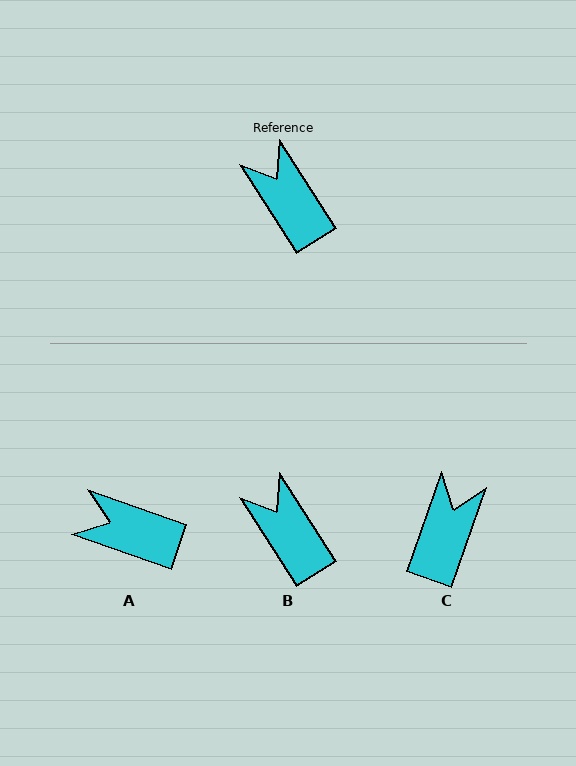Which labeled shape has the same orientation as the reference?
B.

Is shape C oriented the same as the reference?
No, it is off by about 52 degrees.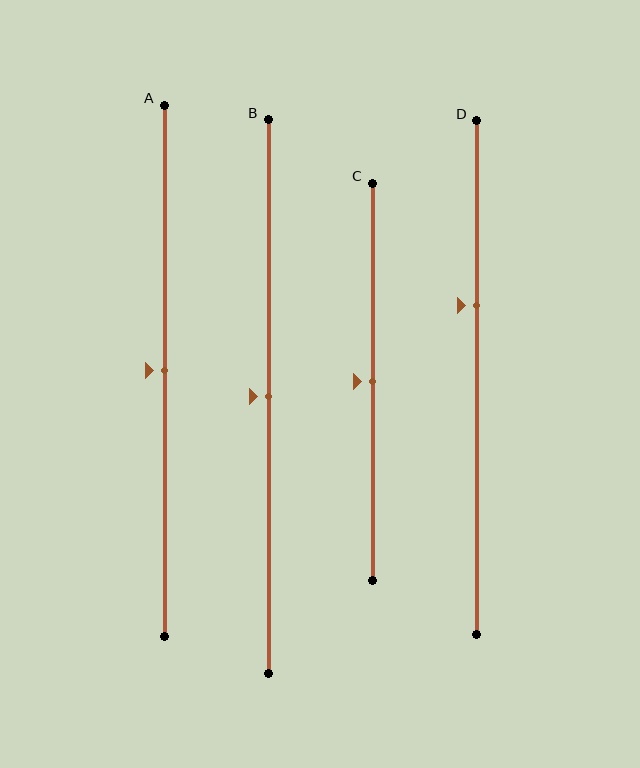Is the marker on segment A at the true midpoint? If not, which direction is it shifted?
Yes, the marker on segment A is at the true midpoint.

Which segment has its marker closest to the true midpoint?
Segment A has its marker closest to the true midpoint.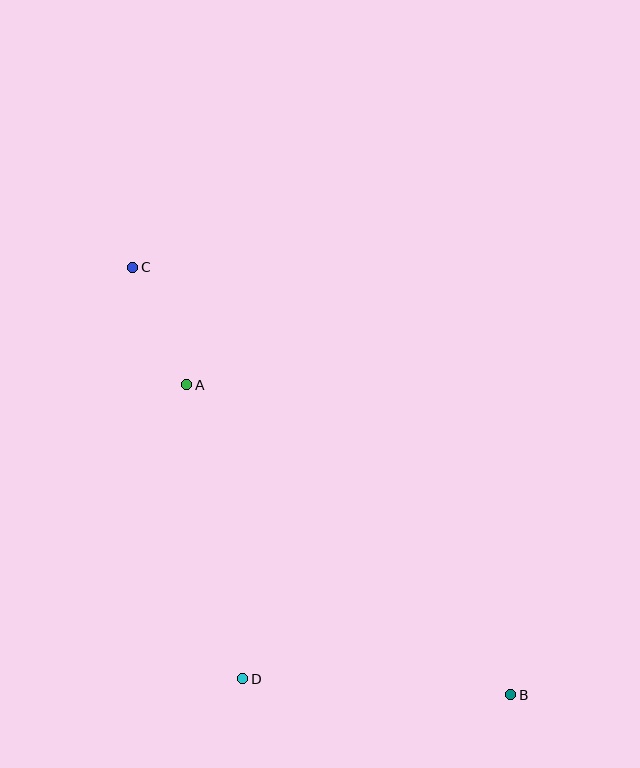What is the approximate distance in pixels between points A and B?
The distance between A and B is approximately 448 pixels.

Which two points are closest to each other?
Points A and C are closest to each other.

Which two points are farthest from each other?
Points B and C are farthest from each other.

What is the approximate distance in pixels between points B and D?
The distance between B and D is approximately 268 pixels.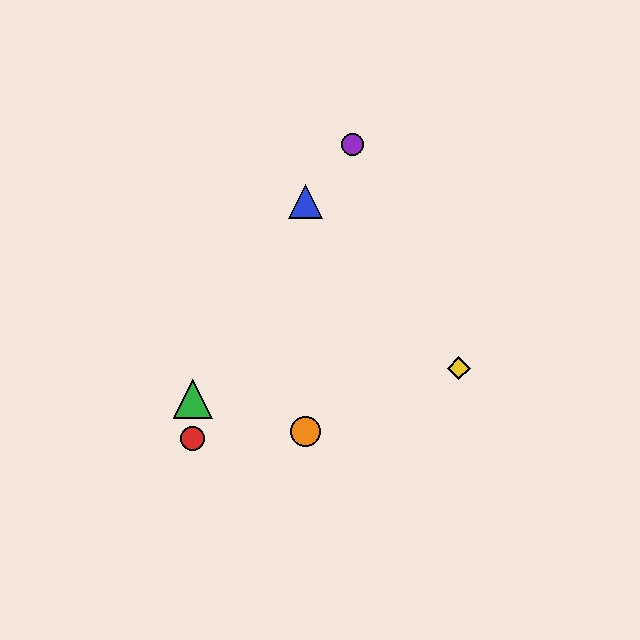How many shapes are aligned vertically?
2 shapes (the red circle, the green triangle) are aligned vertically.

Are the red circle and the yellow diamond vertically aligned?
No, the red circle is at x≈193 and the yellow diamond is at x≈459.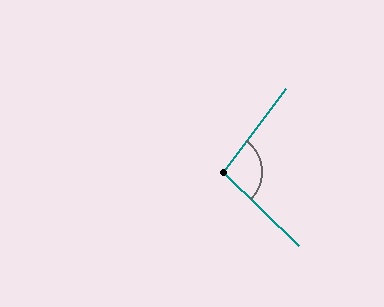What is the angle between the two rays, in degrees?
Approximately 98 degrees.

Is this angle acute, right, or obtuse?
It is obtuse.